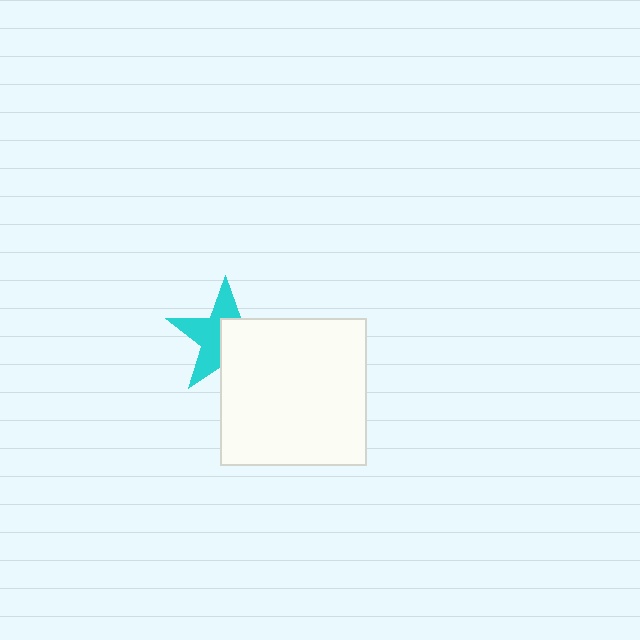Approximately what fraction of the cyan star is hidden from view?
Roughly 49% of the cyan star is hidden behind the white square.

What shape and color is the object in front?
The object in front is a white square.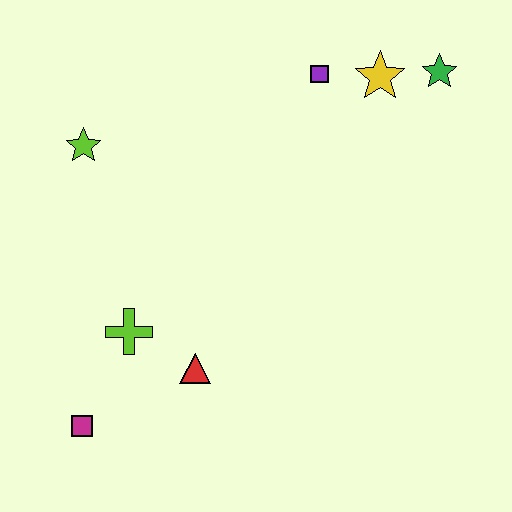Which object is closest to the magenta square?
The lime cross is closest to the magenta square.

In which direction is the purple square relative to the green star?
The purple square is to the left of the green star.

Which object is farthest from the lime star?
The green star is farthest from the lime star.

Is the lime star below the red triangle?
No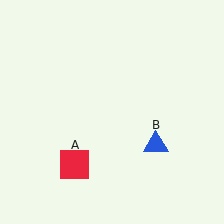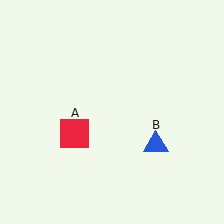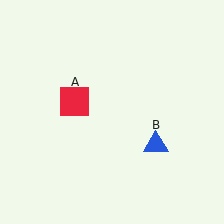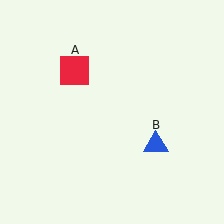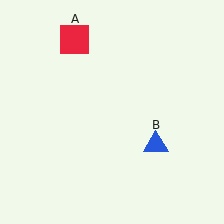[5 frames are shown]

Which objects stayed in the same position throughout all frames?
Blue triangle (object B) remained stationary.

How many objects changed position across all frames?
1 object changed position: red square (object A).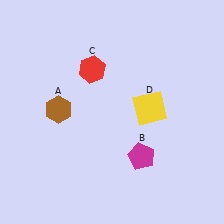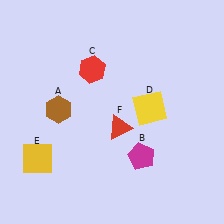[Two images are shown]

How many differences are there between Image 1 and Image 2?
There are 2 differences between the two images.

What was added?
A yellow square (E), a red triangle (F) were added in Image 2.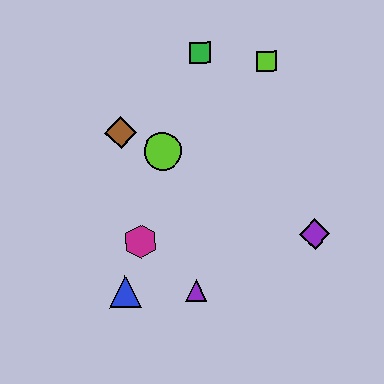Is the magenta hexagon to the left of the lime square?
Yes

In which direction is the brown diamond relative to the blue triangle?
The brown diamond is above the blue triangle.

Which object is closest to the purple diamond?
The purple triangle is closest to the purple diamond.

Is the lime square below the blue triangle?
No